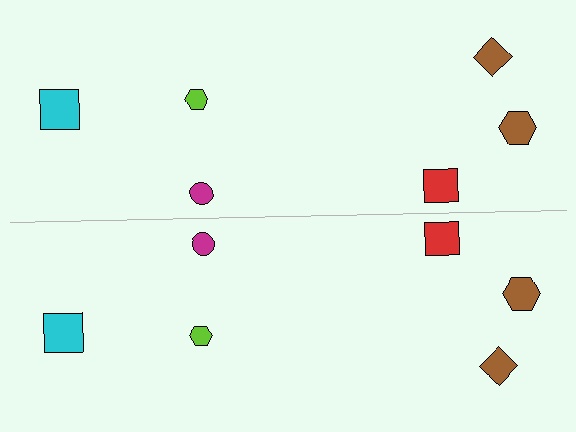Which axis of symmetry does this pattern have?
The pattern has a horizontal axis of symmetry running through the center of the image.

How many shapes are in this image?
There are 12 shapes in this image.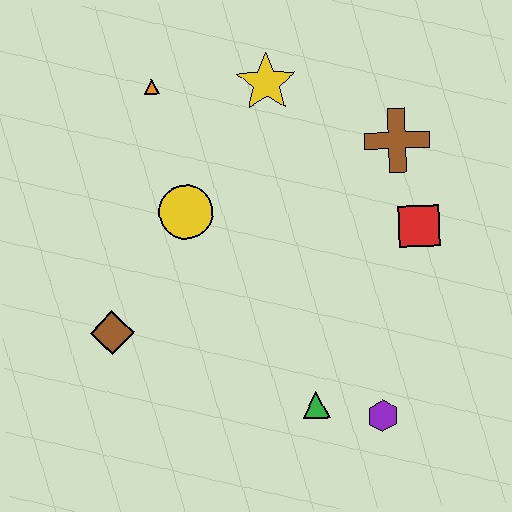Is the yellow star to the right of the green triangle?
No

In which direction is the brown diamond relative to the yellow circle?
The brown diamond is below the yellow circle.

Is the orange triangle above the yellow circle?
Yes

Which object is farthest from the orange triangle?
The purple hexagon is farthest from the orange triangle.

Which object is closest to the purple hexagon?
The green triangle is closest to the purple hexagon.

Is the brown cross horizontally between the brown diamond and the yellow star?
No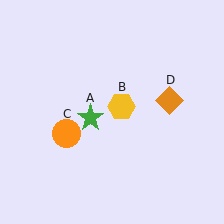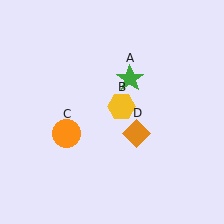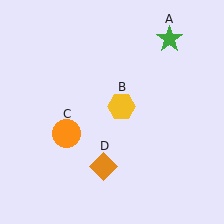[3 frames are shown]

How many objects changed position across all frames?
2 objects changed position: green star (object A), orange diamond (object D).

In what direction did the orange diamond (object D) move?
The orange diamond (object D) moved down and to the left.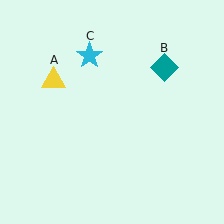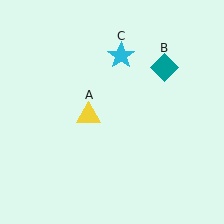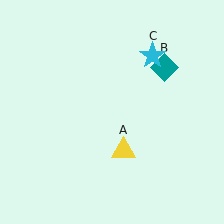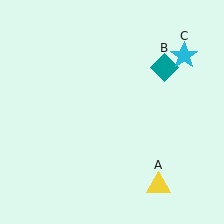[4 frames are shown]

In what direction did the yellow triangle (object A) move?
The yellow triangle (object A) moved down and to the right.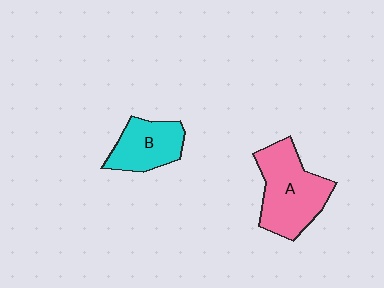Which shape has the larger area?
Shape A (pink).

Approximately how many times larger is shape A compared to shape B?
Approximately 1.5 times.